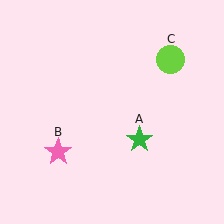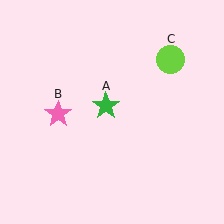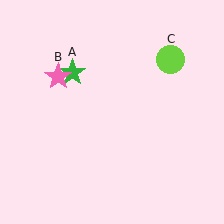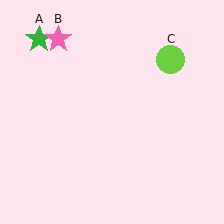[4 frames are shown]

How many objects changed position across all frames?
2 objects changed position: green star (object A), pink star (object B).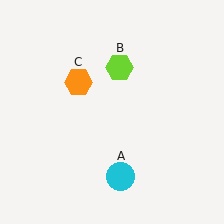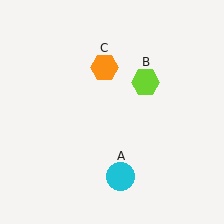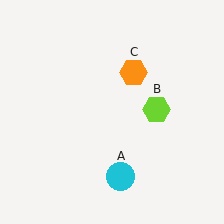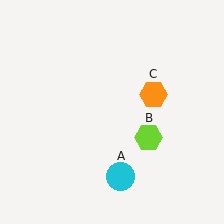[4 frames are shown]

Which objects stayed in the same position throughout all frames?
Cyan circle (object A) remained stationary.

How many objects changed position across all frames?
2 objects changed position: lime hexagon (object B), orange hexagon (object C).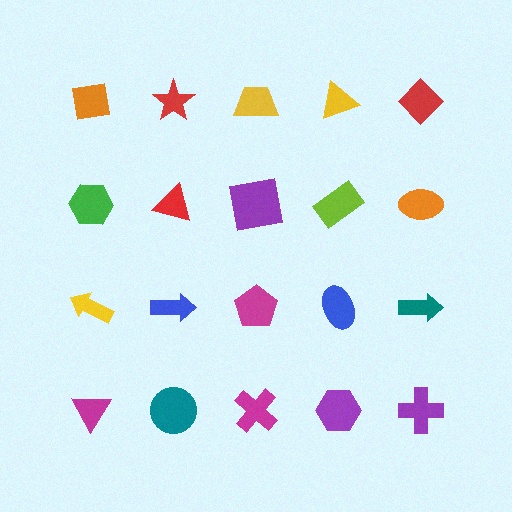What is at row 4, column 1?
A magenta triangle.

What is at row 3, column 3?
A magenta pentagon.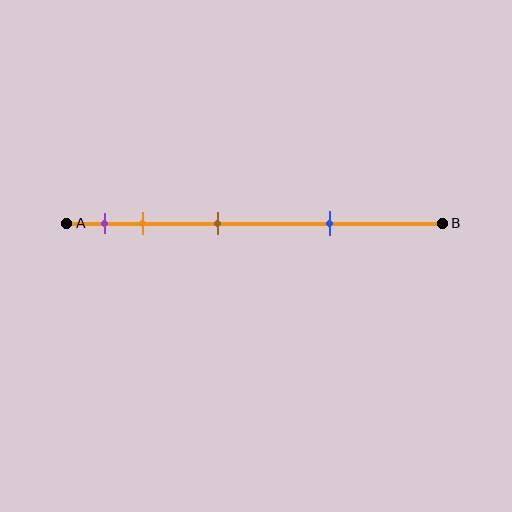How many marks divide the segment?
There are 4 marks dividing the segment.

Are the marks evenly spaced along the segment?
No, the marks are not evenly spaced.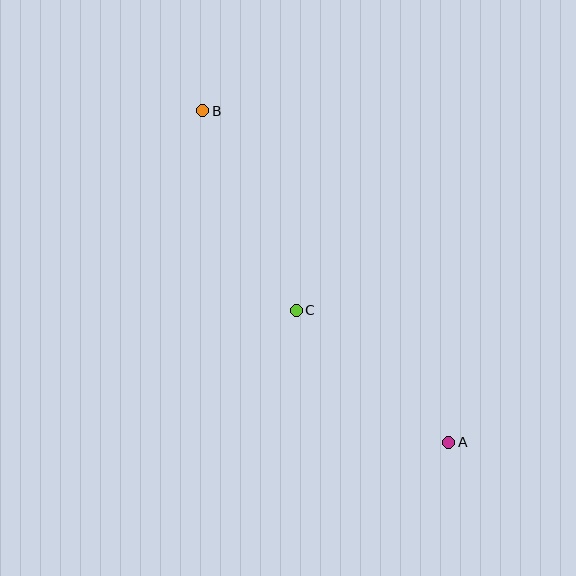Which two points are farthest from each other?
Points A and B are farthest from each other.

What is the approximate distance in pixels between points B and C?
The distance between B and C is approximately 221 pixels.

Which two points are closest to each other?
Points A and C are closest to each other.